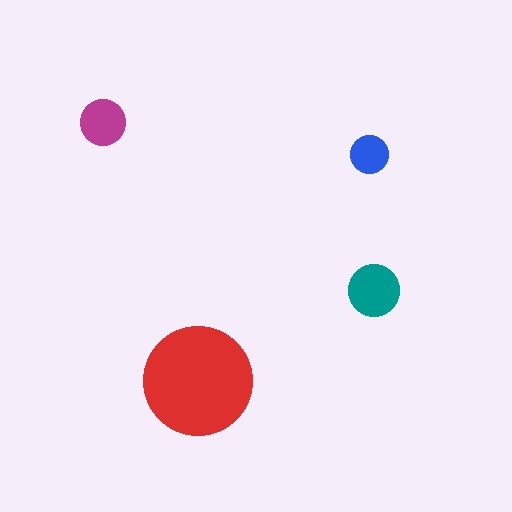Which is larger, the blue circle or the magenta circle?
The magenta one.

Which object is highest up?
The magenta circle is topmost.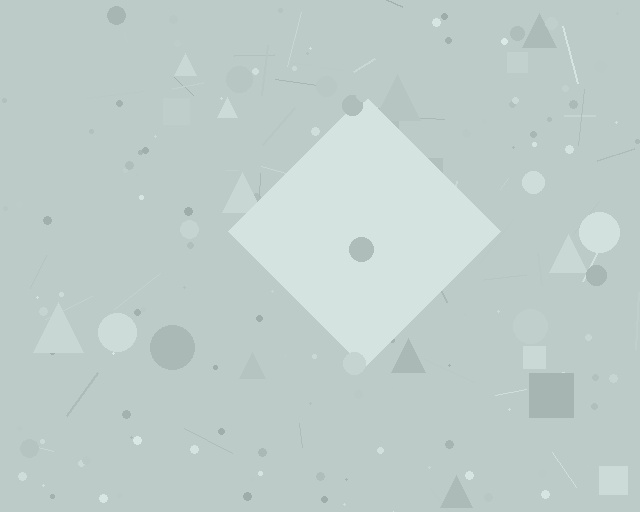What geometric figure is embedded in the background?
A diamond is embedded in the background.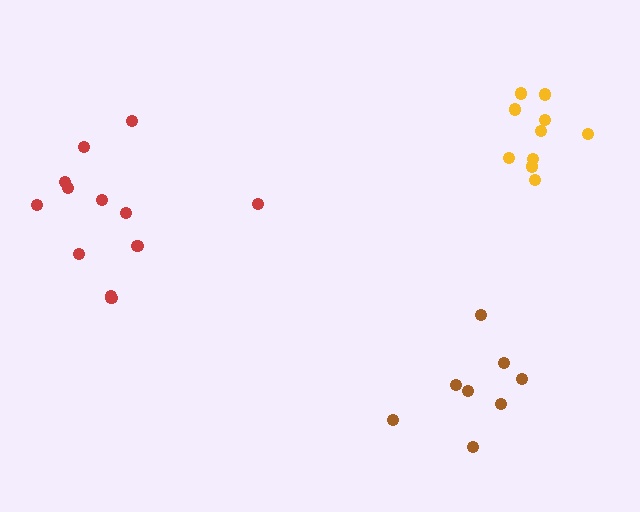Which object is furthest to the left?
The red cluster is leftmost.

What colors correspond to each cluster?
The clusters are colored: red, yellow, brown.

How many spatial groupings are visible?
There are 3 spatial groupings.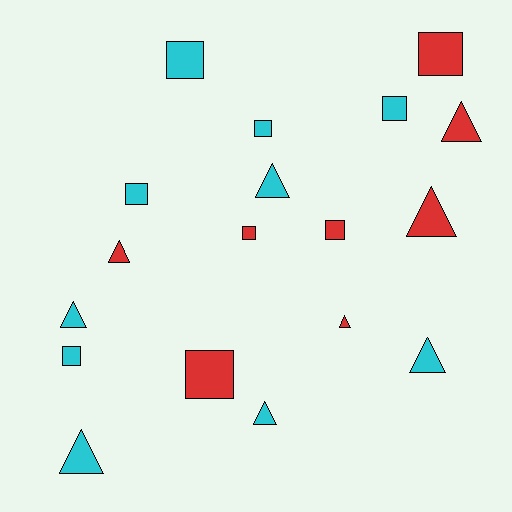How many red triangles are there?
There are 4 red triangles.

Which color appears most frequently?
Cyan, with 10 objects.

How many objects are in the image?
There are 18 objects.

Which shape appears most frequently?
Square, with 9 objects.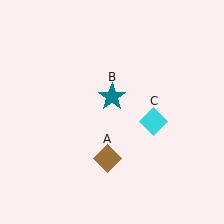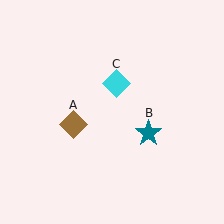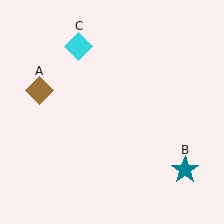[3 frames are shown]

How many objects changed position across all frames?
3 objects changed position: brown diamond (object A), teal star (object B), cyan diamond (object C).